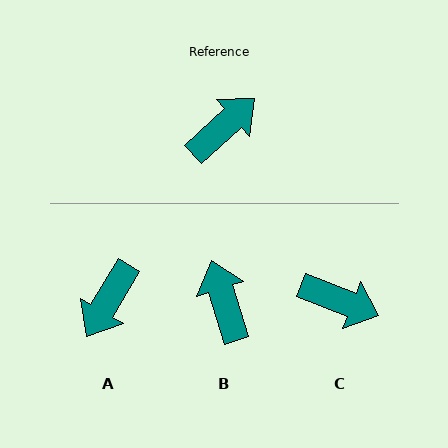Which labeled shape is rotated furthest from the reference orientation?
A, about 162 degrees away.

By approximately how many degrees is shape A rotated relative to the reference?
Approximately 162 degrees clockwise.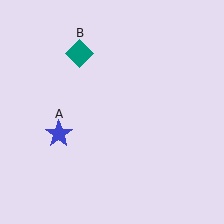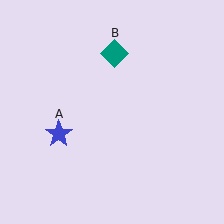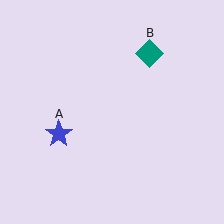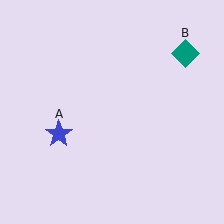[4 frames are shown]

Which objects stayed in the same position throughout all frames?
Blue star (object A) remained stationary.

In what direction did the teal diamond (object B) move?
The teal diamond (object B) moved right.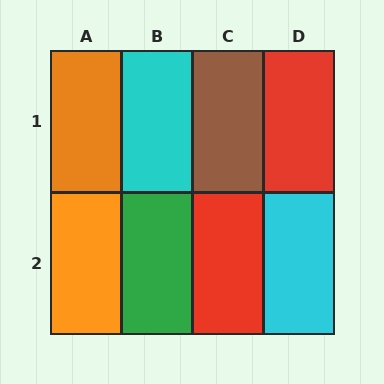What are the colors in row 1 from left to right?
Orange, cyan, brown, red.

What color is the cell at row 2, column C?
Red.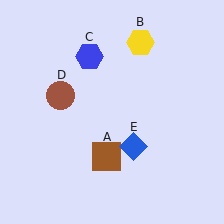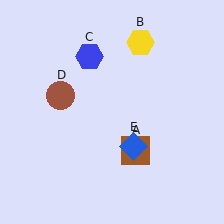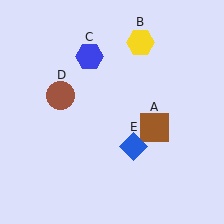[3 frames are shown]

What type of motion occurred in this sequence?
The brown square (object A) rotated counterclockwise around the center of the scene.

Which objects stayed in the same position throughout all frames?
Yellow hexagon (object B) and blue hexagon (object C) and brown circle (object D) and blue diamond (object E) remained stationary.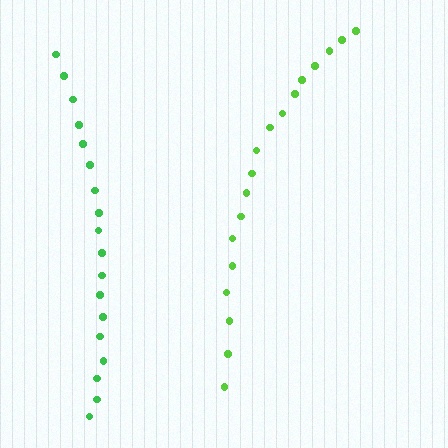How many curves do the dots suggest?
There are 2 distinct paths.